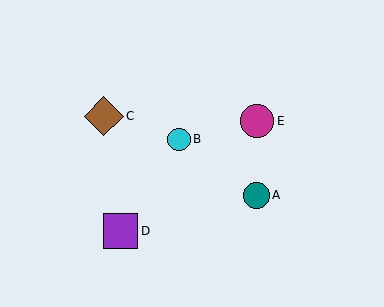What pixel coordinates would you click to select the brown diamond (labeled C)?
Click at (104, 116) to select the brown diamond C.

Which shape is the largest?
The brown diamond (labeled C) is the largest.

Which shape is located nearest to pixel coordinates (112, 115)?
The brown diamond (labeled C) at (104, 116) is nearest to that location.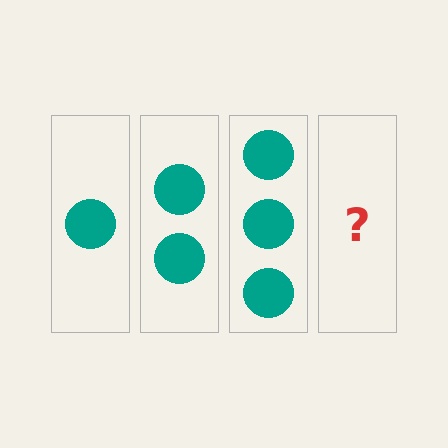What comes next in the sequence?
The next element should be 4 circles.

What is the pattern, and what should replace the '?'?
The pattern is that each step adds one more circle. The '?' should be 4 circles.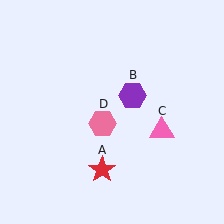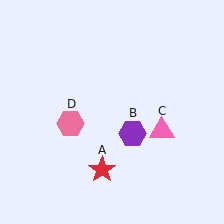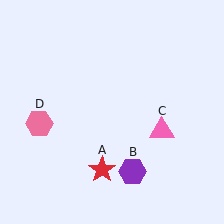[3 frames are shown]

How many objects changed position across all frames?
2 objects changed position: purple hexagon (object B), pink hexagon (object D).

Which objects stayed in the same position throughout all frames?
Red star (object A) and pink triangle (object C) remained stationary.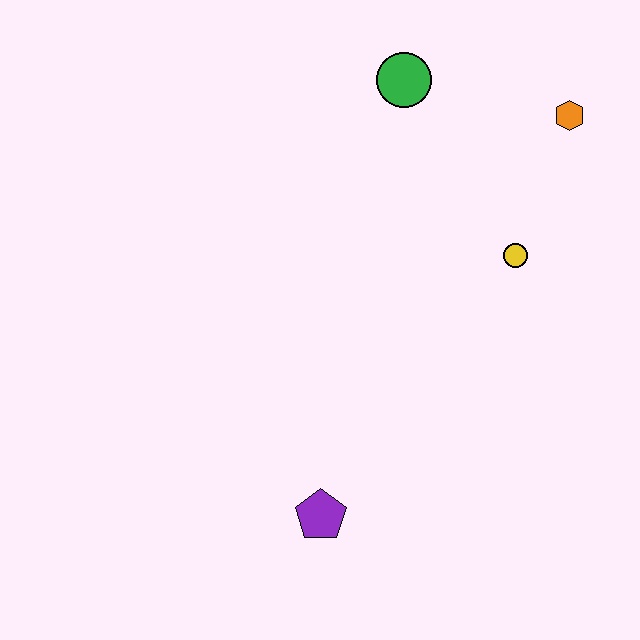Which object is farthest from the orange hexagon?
The purple pentagon is farthest from the orange hexagon.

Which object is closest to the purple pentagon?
The yellow circle is closest to the purple pentagon.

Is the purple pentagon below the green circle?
Yes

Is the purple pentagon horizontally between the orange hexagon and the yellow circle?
No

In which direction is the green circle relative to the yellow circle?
The green circle is above the yellow circle.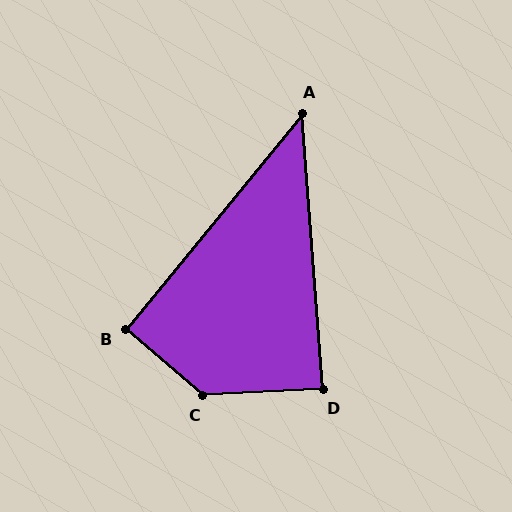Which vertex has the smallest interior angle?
A, at approximately 44 degrees.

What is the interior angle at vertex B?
Approximately 91 degrees (approximately right).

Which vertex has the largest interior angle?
C, at approximately 136 degrees.